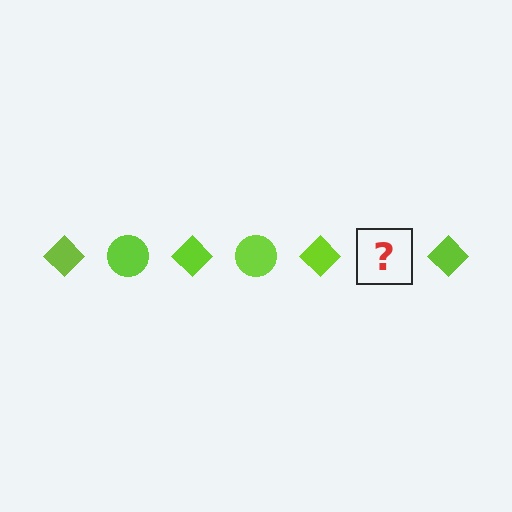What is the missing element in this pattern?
The missing element is a lime circle.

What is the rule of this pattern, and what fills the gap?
The rule is that the pattern cycles through diamond, circle shapes in lime. The gap should be filled with a lime circle.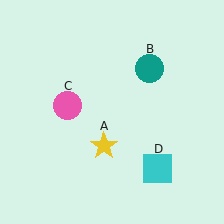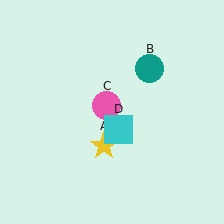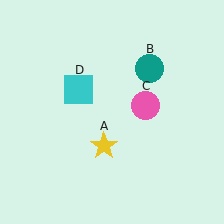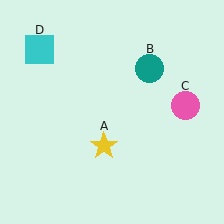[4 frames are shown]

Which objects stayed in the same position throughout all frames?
Yellow star (object A) and teal circle (object B) remained stationary.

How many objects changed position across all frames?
2 objects changed position: pink circle (object C), cyan square (object D).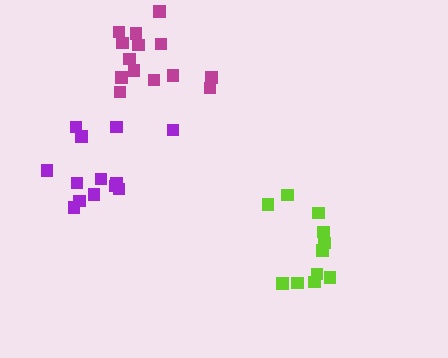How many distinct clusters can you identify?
There are 3 distinct clusters.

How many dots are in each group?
Group 1: 12 dots, Group 2: 13 dots, Group 3: 14 dots (39 total).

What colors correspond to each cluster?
The clusters are colored: lime, purple, magenta.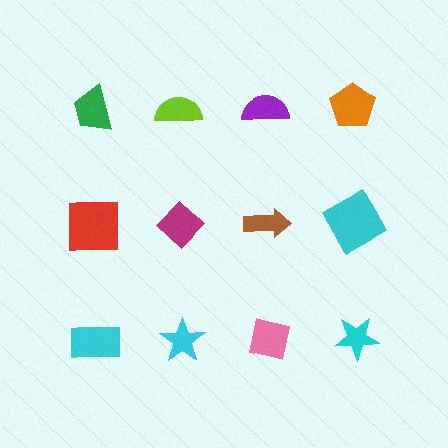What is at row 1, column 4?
An orange pentagon.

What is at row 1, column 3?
A purple semicircle.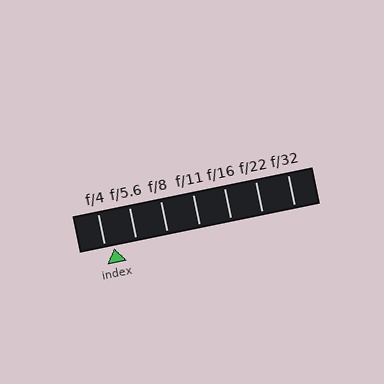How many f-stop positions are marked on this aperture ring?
There are 7 f-stop positions marked.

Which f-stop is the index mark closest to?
The index mark is closest to f/4.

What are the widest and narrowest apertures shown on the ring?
The widest aperture shown is f/4 and the narrowest is f/32.